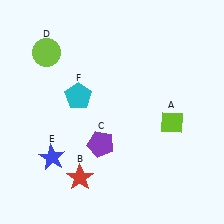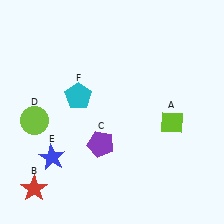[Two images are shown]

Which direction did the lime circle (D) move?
The lime circle (D) moved down.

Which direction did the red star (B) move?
The red star (B) moved left.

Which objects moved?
The objects that moved are: the red star (B), the lime circle (D).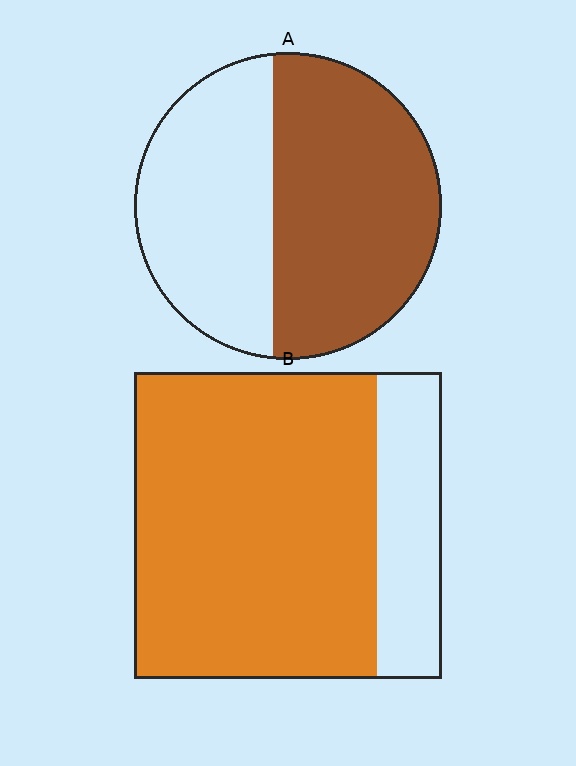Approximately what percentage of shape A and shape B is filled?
A is approximately 55% and B is approximately 80%.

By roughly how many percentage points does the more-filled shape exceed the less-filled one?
By roughly 25 percentage points (B over A).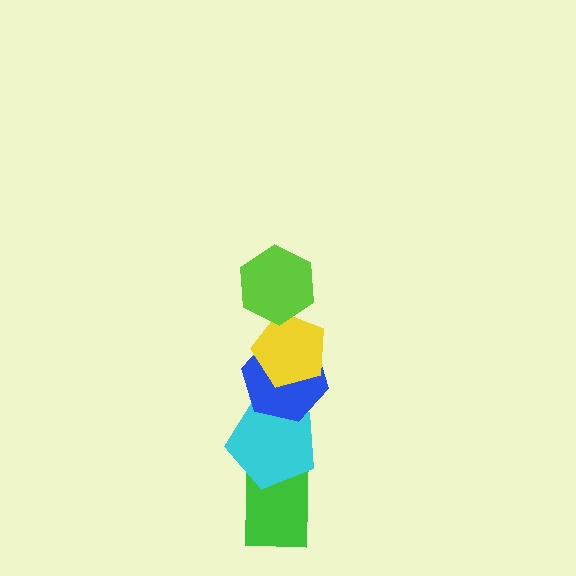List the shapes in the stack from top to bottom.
From top to bottom: the lime hexagon, the yellow pentagon, the blue hexagon, the cyan pentagon, the green rectangle.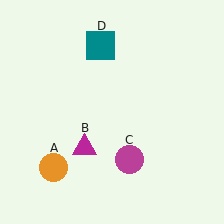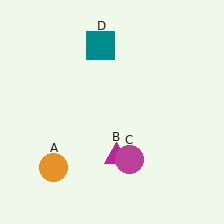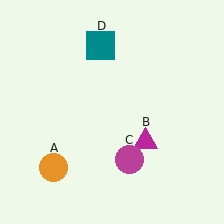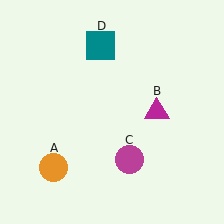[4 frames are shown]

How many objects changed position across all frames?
1 object changed position: magenta triangle (object B).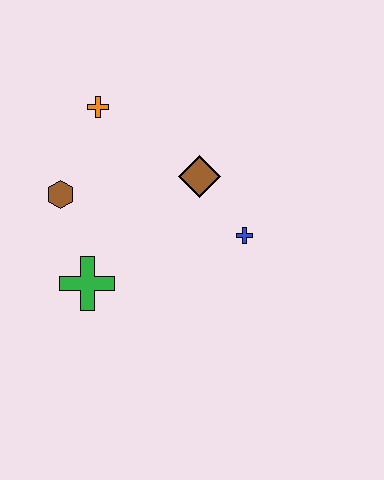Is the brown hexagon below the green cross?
No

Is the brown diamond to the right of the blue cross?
No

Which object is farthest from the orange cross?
The blue cross is farthest from the orange cross.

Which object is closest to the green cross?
The brown hexagon is closest to the green cross.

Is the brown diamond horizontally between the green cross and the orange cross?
No